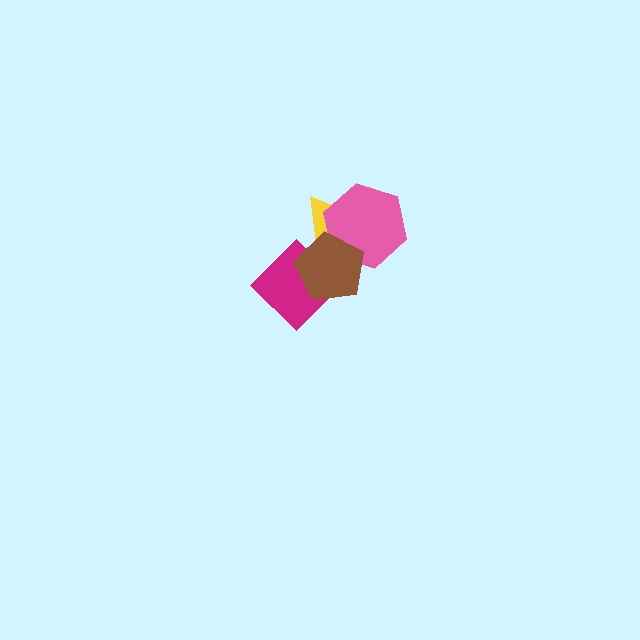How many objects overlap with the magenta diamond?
2 objects overlap with the magenta diamond.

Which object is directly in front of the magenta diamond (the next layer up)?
The yellow triangle is directly in front of the magenta diamond.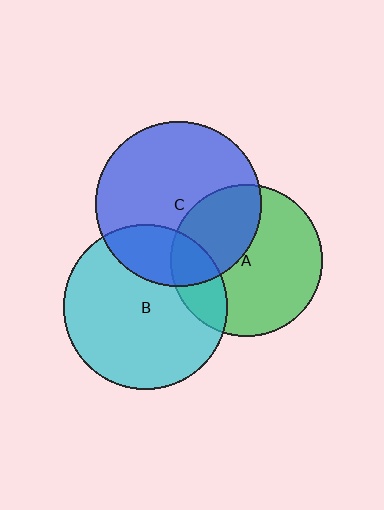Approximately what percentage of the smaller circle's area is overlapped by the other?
Approximately 25%.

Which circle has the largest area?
Circle C (blue).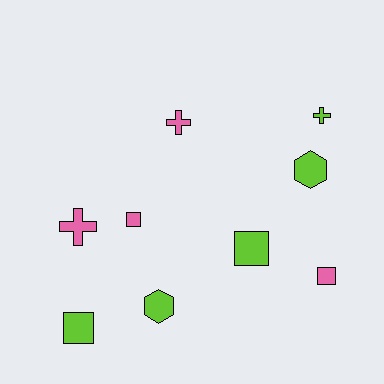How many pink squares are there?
There are 2 pink squares.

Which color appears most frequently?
Lime, with 5 objects.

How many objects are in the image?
There are 9 objects.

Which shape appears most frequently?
Square, with 4 objects.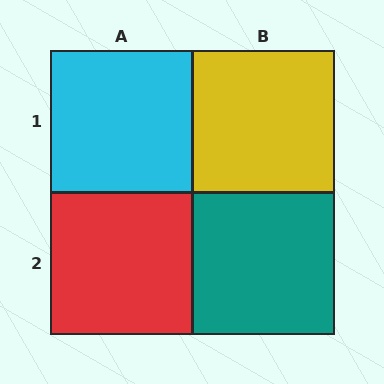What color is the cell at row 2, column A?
Red.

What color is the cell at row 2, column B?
Teal.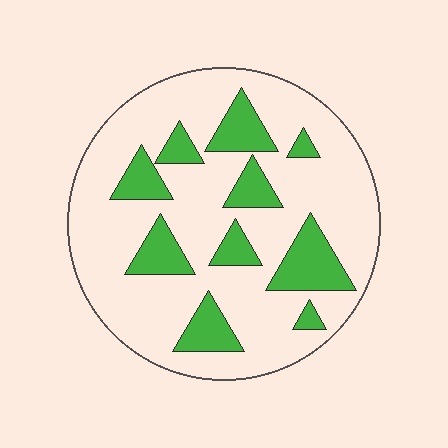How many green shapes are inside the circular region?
10.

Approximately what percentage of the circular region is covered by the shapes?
Approximately 25%.